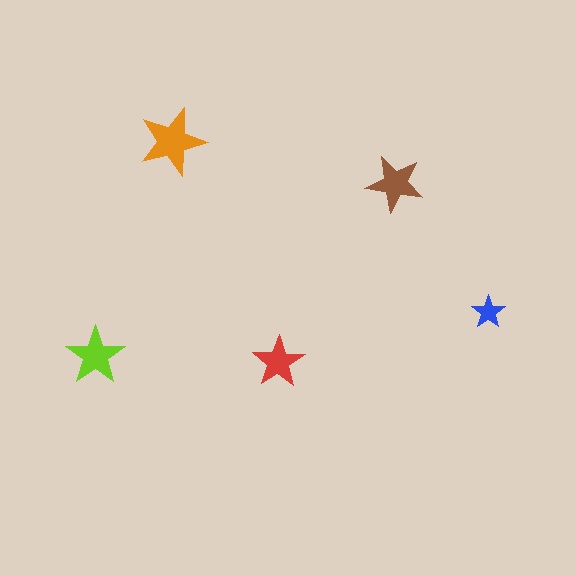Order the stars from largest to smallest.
the orange one, the lime one, the brown one, the red one, the blue one.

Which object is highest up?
The orange star is topmost.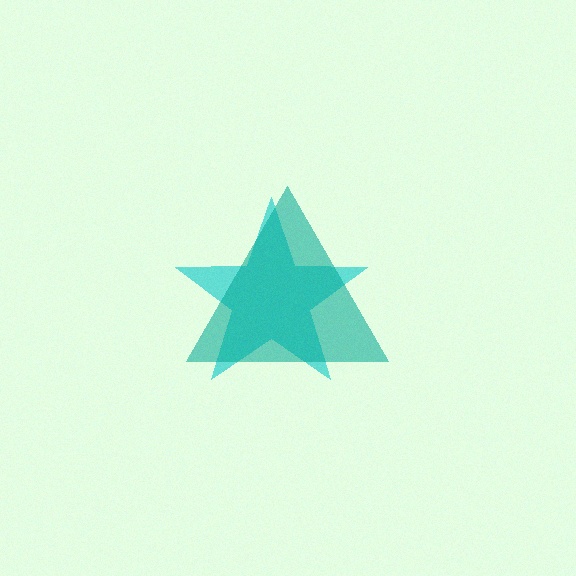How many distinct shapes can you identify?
There are 2 distinct shapes: a cyan star, a teal triangle.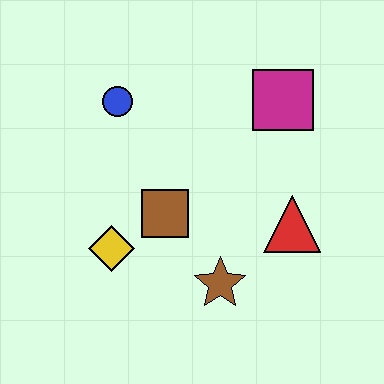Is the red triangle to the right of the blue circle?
Yes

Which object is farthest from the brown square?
The magenta square is farthest from the brown square.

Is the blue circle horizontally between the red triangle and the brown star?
No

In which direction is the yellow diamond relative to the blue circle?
The yellow diamond is below the blue circle.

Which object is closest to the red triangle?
The brown star is closest to the red triangle.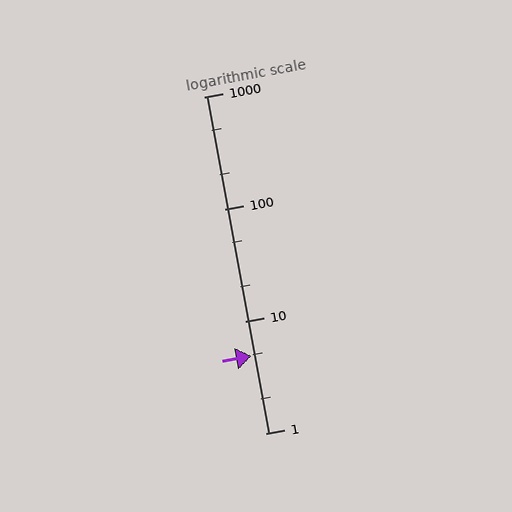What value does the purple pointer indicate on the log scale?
The pointer indicates approximately 4.9.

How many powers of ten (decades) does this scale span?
The scale spans 3 decades, from 1 to 1000.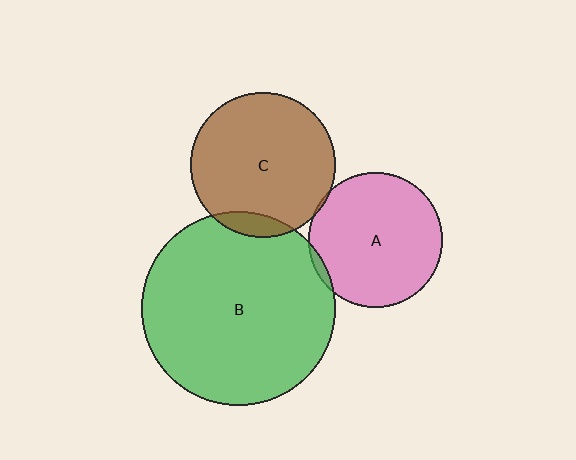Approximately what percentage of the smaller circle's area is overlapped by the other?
Approximately 5%.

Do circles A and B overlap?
Yes.